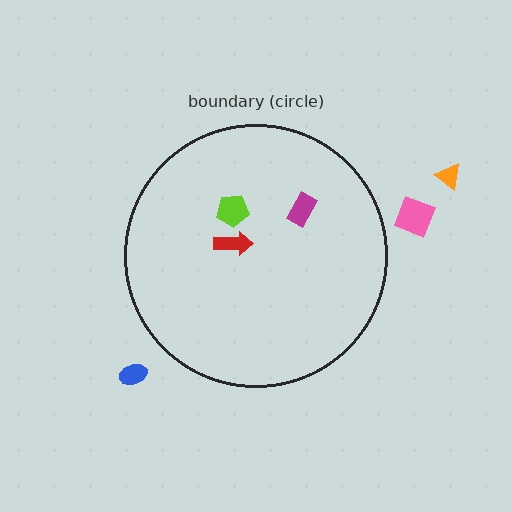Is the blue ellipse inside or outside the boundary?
Outside.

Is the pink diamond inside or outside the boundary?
Outside.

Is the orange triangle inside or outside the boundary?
Outside.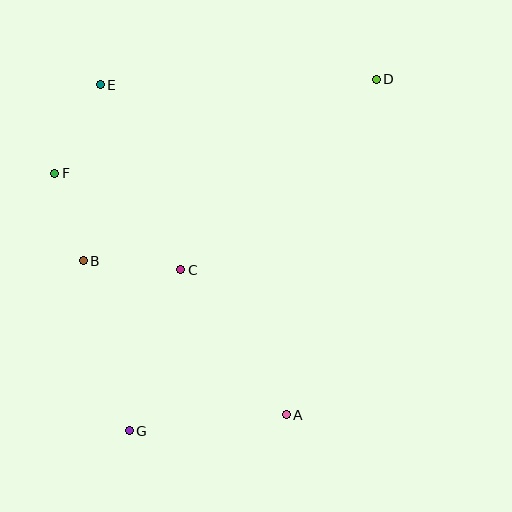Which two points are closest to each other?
Points B and F are closest to each other.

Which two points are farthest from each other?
Points D and G are farthest from each other.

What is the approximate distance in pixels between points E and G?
The distance between E and G is approximately 347 pixels.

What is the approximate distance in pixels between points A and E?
The distance between A and E is approximately 379 pixels.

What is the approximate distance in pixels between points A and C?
The distance between A and C is approximately 179 pixels.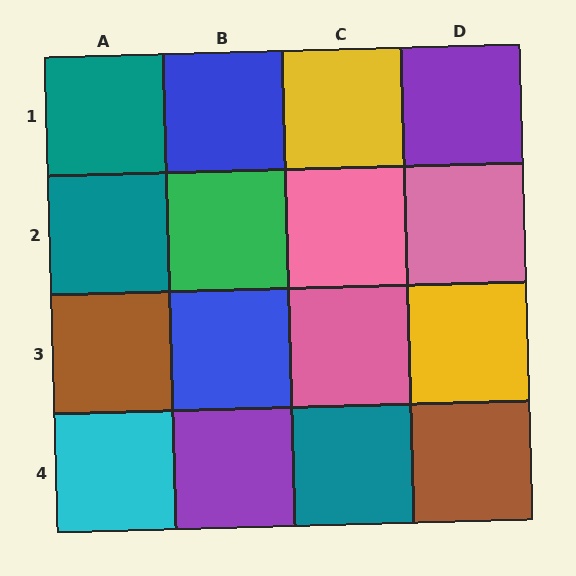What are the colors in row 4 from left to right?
Cyan, purple, teal, brown.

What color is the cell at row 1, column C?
Yellow.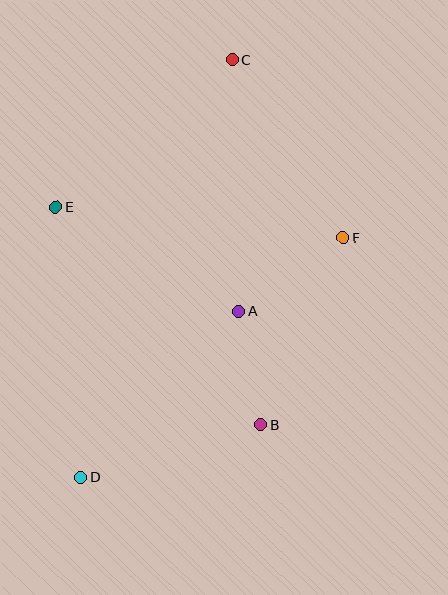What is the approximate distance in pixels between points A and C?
The distance between A and C is approximately 252 pixels.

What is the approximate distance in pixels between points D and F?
The distance between D and F is approximately 356 pixels.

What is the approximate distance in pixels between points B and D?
The distance between B and D is approximately 188 pixels.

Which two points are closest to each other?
Points A and B are closest to each other.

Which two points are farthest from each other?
Points C and D are farthest from each other.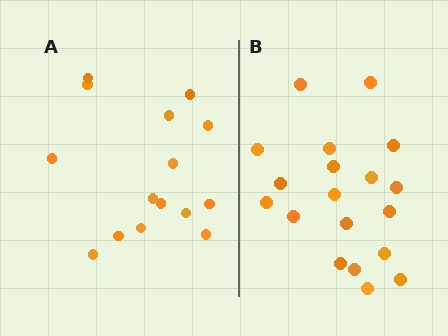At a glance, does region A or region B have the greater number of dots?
Region B (the right region) has more dots.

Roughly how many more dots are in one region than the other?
Region B has about 4 more dots than region A.